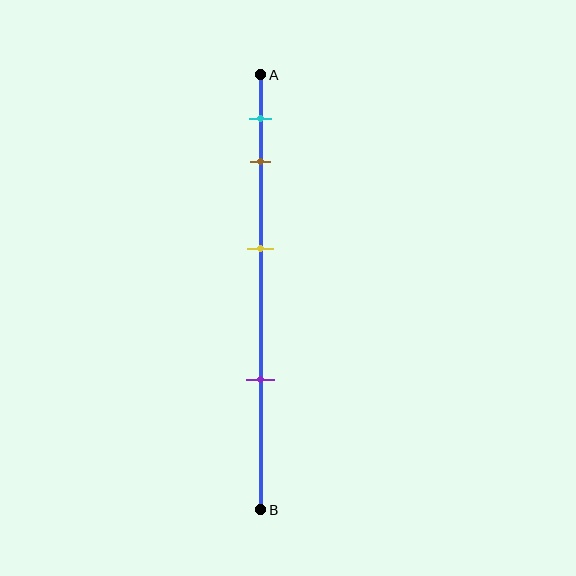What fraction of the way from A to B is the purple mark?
The purple mark is approximately 70% (0.7) of the way from A to B.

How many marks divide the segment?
There are 4 marks dividing the segment.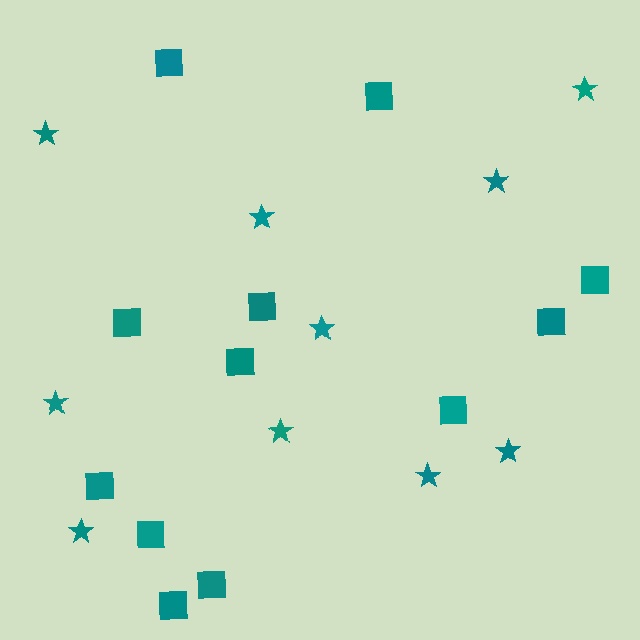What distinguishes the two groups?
There are 2 groups: one group of stars (10) and one group of squares (12).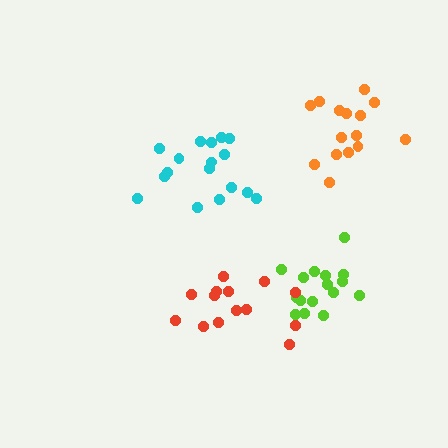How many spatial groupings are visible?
There are 4 spatial groupings.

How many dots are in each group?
Group 1: 17 dots, Group 2: 15 dots, Group 3: 16 dots, Group 4: 14 dots (62 total).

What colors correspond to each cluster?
The clusters are colored: cyan, orange, lime, red.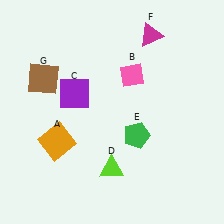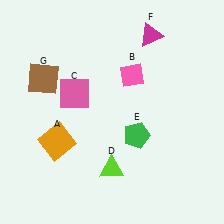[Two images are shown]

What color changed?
The square (C) changed from purple in Image 1 to pink in Image 2.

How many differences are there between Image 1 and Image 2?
There is 1 difference between the two images.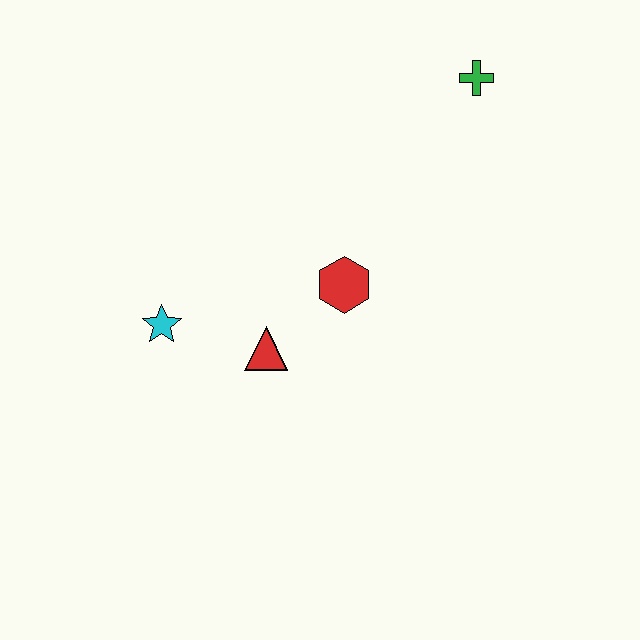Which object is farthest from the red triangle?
The green cross is farthest from the red triangle.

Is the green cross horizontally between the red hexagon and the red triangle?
No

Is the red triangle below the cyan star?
Yes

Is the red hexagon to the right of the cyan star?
Yes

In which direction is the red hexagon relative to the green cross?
The red hexagon is below the green cross.